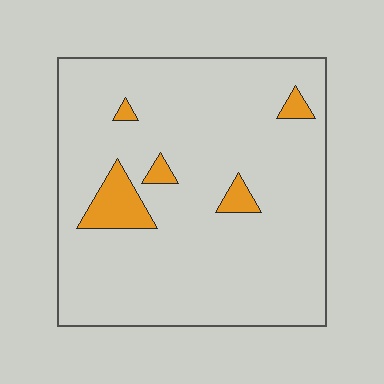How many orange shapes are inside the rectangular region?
5.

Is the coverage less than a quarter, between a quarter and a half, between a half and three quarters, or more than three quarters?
Less than a quarter.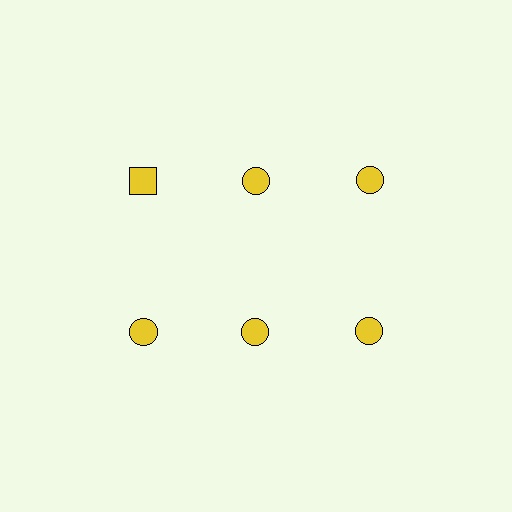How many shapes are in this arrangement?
There are 6 shapes arranged in a grid pattern.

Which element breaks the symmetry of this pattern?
The yellow square in the top row, leftmost column breaks the symmetry. All other shapes are yellow circles.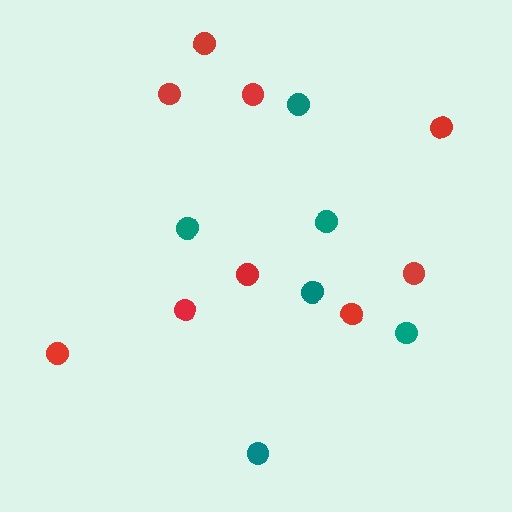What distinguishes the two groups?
There are 2 groups: one group of teal circles (6) and one group of red circles (9).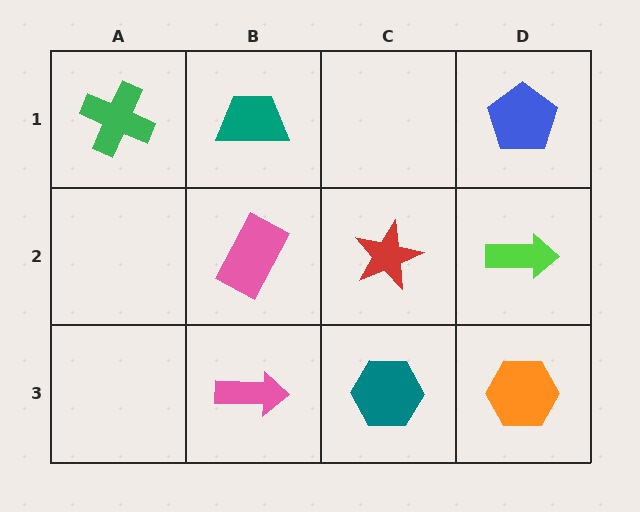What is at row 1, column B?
A teal trapezoid.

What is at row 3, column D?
An orange hexagon.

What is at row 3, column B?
A pink arrow.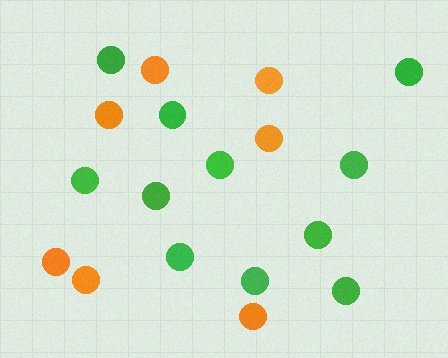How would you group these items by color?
There are 2 groups: one group of green circles (11) and one group of orange circles (7).